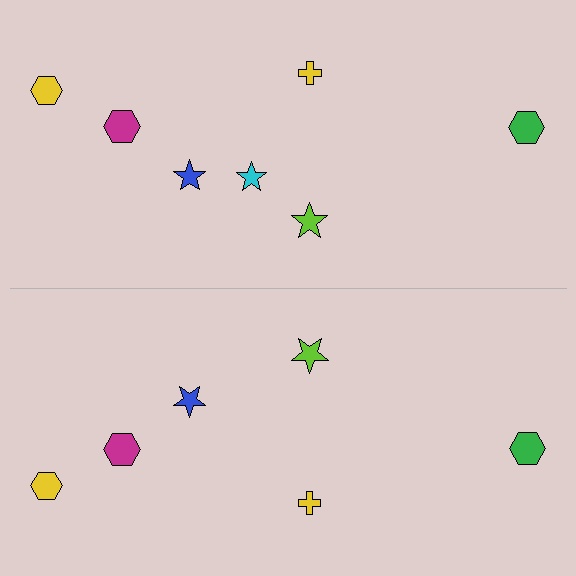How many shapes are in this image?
There are 13 shapes in this image.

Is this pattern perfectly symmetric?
No, the pattern is not perfectly symmetric. A cyan star is missing from the bottom side.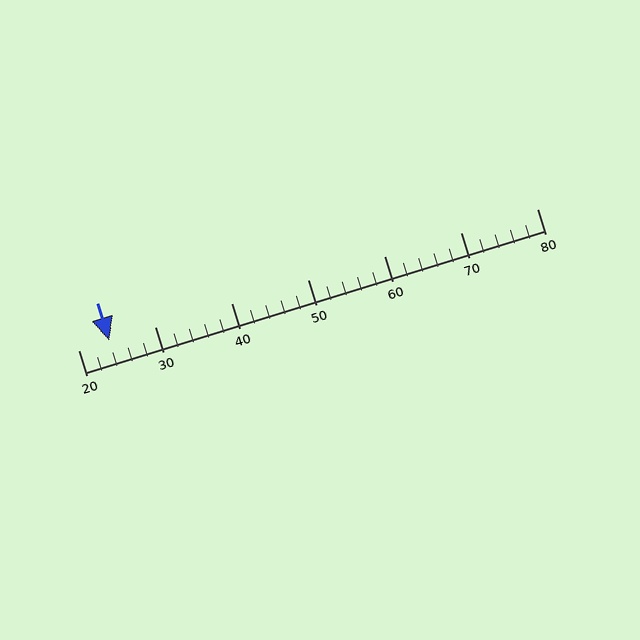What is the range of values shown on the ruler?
The ruler shows values from 20 to 80.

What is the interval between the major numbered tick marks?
The major tick marks are spaced 10 units apart.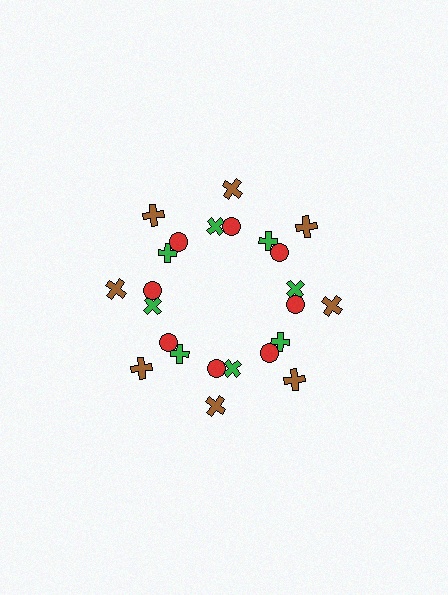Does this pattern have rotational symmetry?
Yes, this pattern has 8-fold rotational symmetry. It looks the same after rotating 45 degrees around the center.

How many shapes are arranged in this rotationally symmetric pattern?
There are 24 shapes, arranged in 8 groups of 3.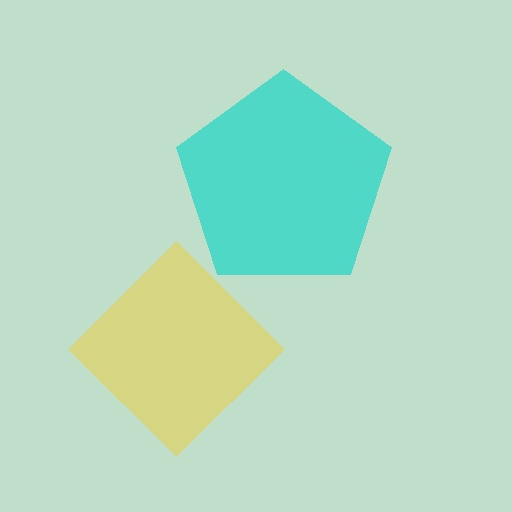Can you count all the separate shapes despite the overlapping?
Yes, there are 2 separate shapes.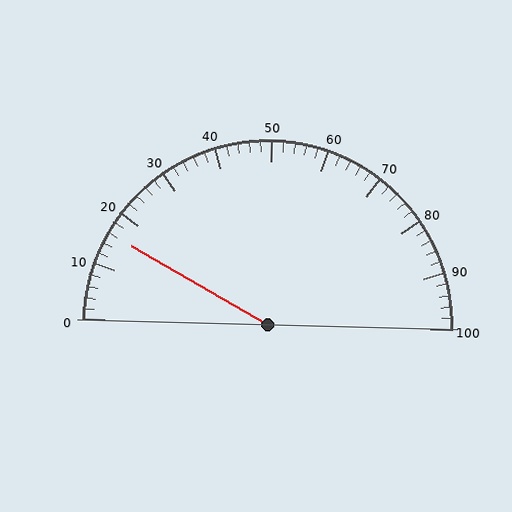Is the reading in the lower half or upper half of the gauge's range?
The reading is in the lower half of the range (0 to 100).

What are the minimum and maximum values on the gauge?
The gauge ranges from 0 to 100.